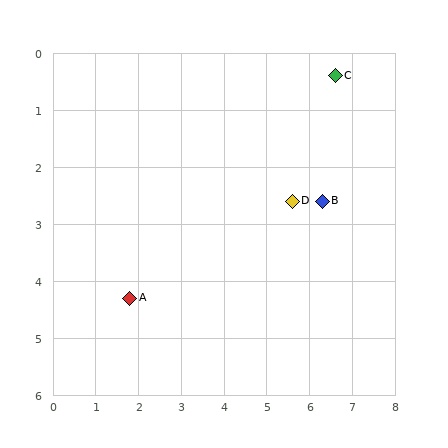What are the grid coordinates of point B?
Point B is at approximately (6.3, 2.6).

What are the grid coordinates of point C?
Point C is at approximately (6.6, 0.4).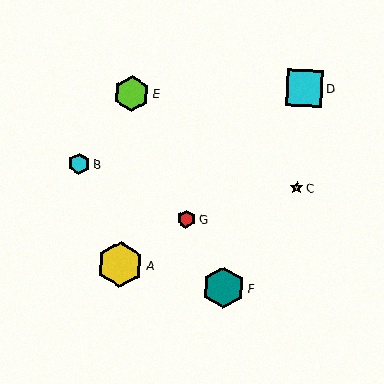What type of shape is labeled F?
Shape F is a teal hexagon.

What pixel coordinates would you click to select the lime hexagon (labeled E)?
Click at (132, 93) to select the lime hexagon E.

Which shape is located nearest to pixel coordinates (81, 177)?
The cyan hexagon (labeled B) at (79, 164) is nearest to that location.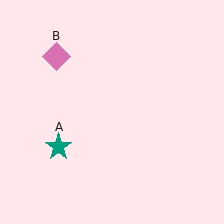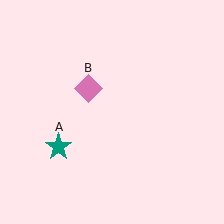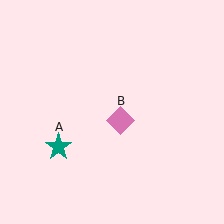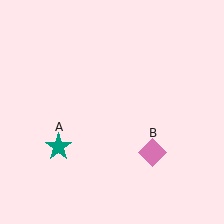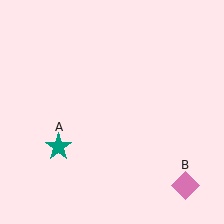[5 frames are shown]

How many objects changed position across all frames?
1 object changed position: pink diamond (object B).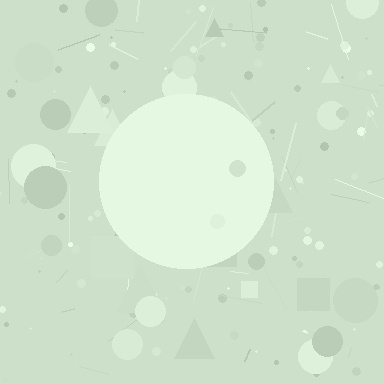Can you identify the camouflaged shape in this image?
The camouflaged shape is a circle.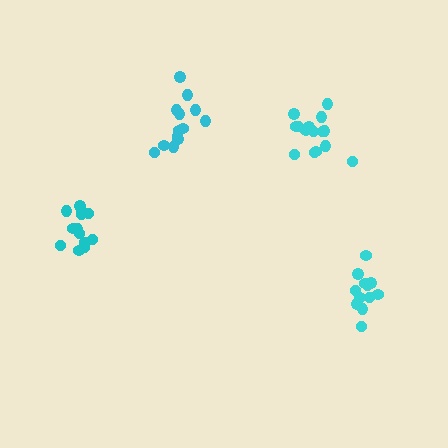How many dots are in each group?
Group 1: 13 dots, Group 2: 15 dots, Group 3: 12 dots, Group 4: 13 dots (53 total).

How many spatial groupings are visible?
There are 4 spatial groupings.